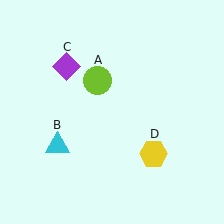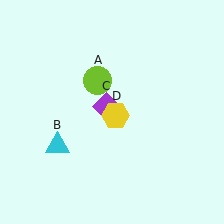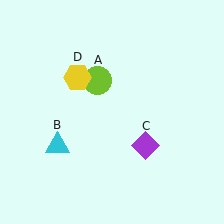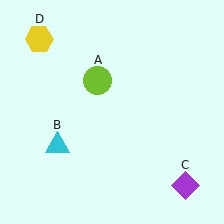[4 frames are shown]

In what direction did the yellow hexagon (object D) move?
The yellow hexagon (object D) moved up and to the left.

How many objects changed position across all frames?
2 objects changed position: purple diamond (object C), yellow hexagon (object D).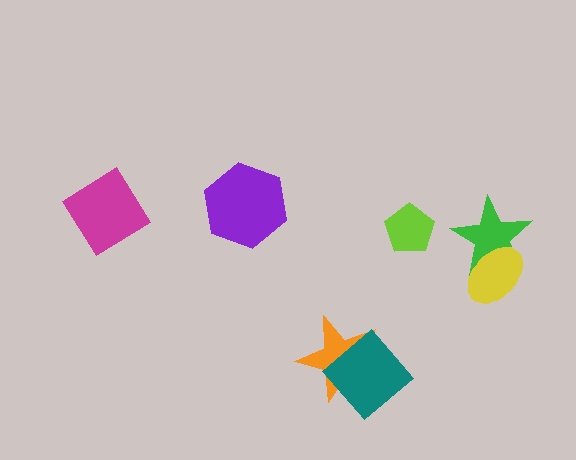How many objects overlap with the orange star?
1 object overlaps with the orange star.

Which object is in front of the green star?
The yellow ellipse is in front of the green star.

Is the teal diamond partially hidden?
No, no other shape covers it.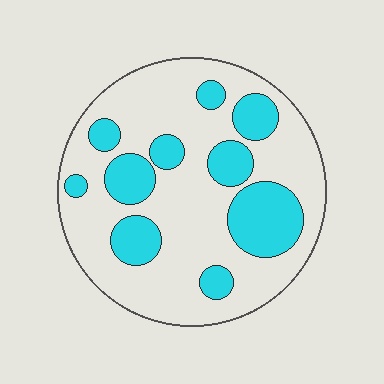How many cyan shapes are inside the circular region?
10.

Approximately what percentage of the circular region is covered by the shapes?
Approximately 30%.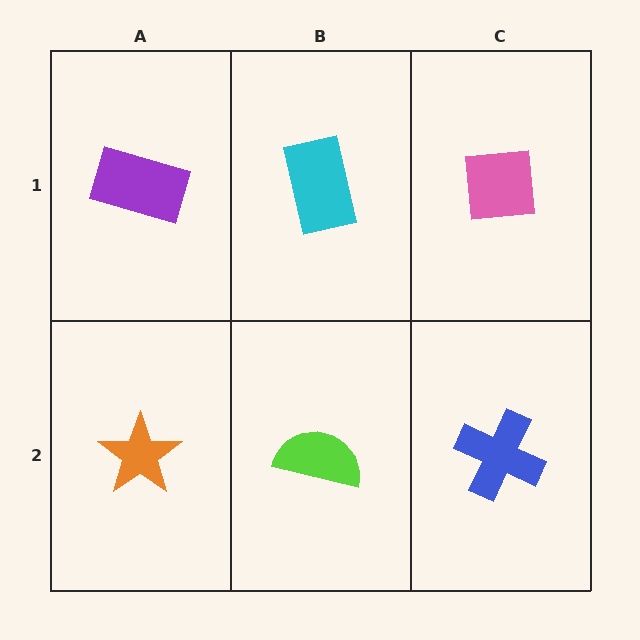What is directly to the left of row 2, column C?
A lime semicircle.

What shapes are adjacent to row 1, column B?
A lime semicircle (row 2, column B), a purple rectangle (row 1, column A), a pink square (row 1, column C).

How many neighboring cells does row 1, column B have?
3.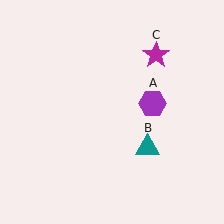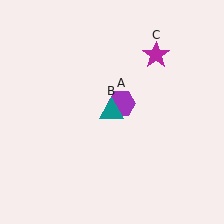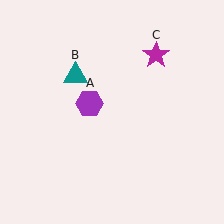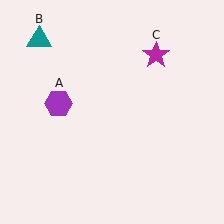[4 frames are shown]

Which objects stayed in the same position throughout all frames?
Magenta star (object C) remained stationary.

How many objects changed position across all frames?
2 objects changed position: purple hexagon (object A), teal triangle (object B).